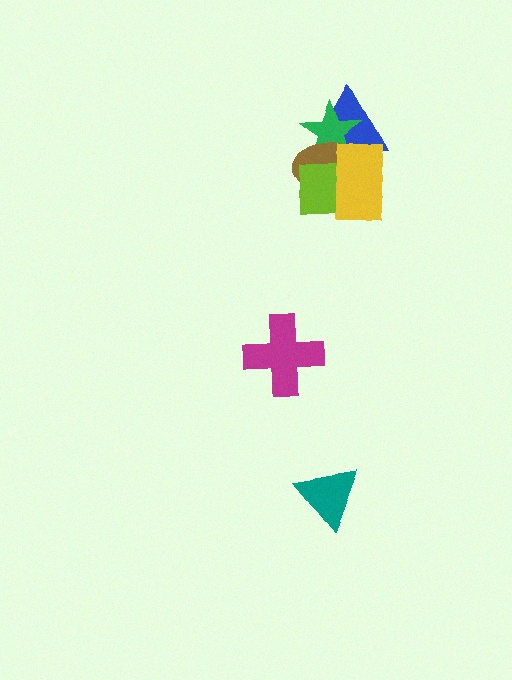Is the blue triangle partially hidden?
Yes, it is partially covered by another shape.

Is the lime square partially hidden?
Yes, it is partially covered by another shape.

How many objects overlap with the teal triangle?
0 objects overlap with the teal triangle.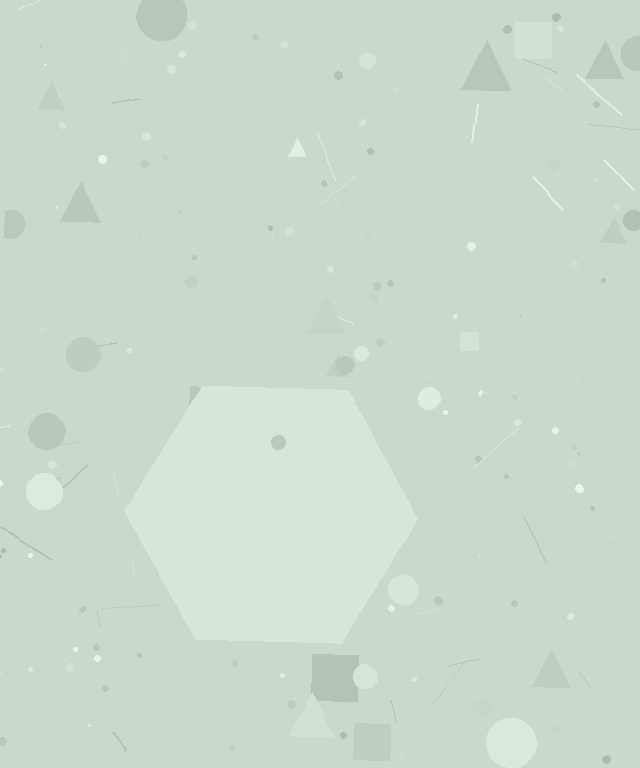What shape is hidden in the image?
A hexagon is hidden in the image.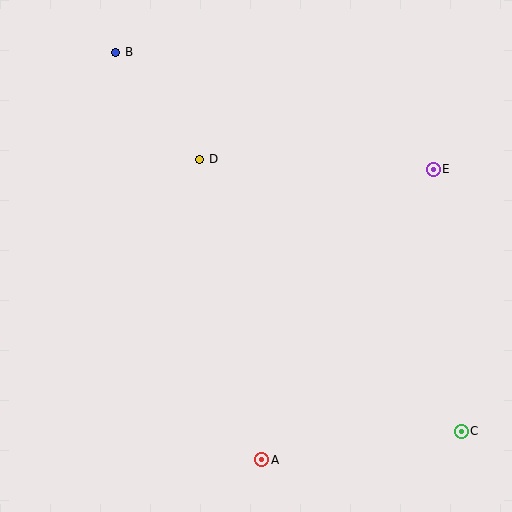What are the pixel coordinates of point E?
Point E is at (433, 169).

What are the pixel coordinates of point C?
Point C is at (461, 431).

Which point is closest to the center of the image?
Point D at (200, 159) is closest to the center.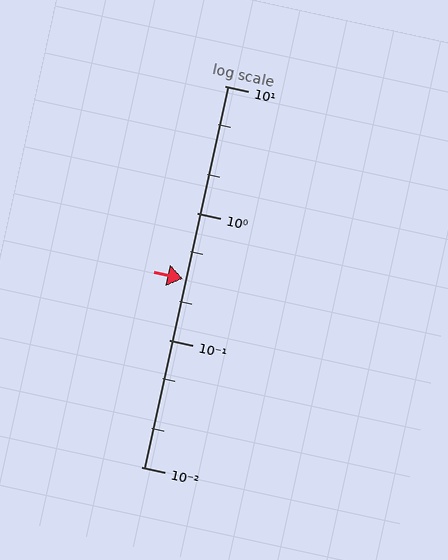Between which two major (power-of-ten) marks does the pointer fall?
The pointer is between 0.1 and 1.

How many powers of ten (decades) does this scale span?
The scale spans 3 decades, from 0.01 to 10.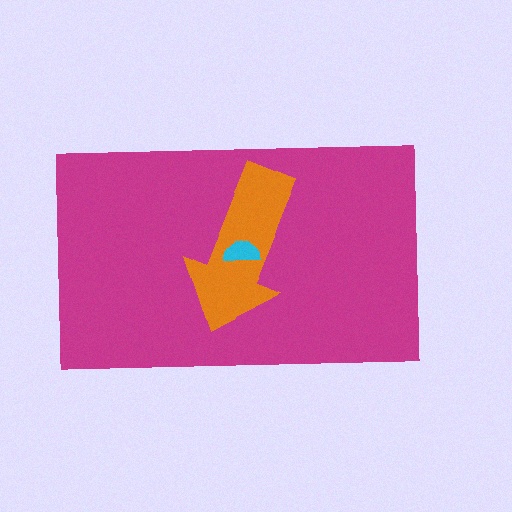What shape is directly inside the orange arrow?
The cyan semicircle.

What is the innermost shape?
The cyan semicircle.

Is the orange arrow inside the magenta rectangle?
Yes.